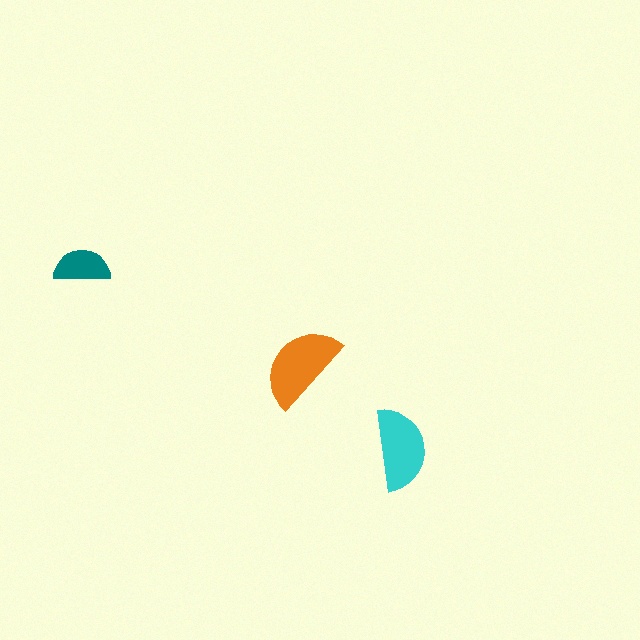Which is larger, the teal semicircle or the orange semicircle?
The orange one.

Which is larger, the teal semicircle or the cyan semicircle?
The cyan one.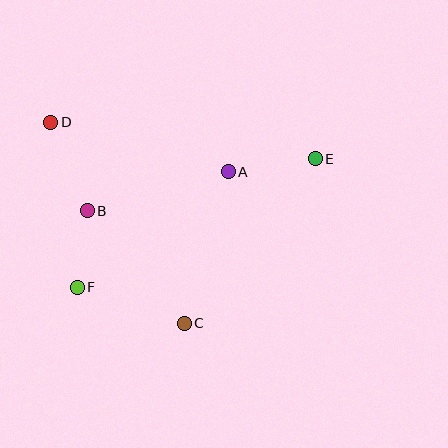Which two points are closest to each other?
Points B and F are closest to each other.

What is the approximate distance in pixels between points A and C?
The distance between A and C is approximately 158 pixels.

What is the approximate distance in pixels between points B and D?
The distance between B and D is approximately 96 pixels.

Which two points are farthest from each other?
Points E and F are farthest from each other.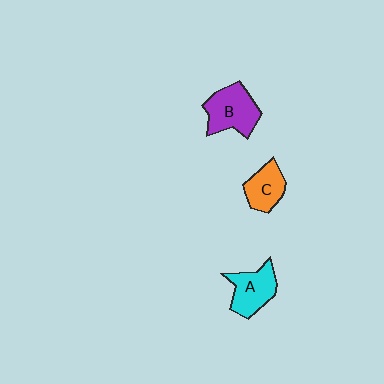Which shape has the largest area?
Shape B (purple).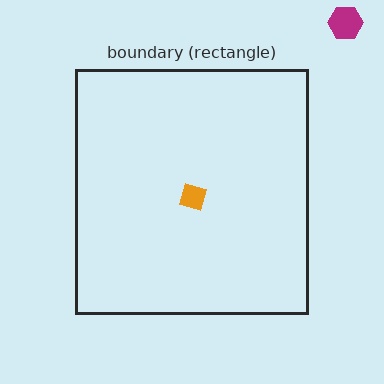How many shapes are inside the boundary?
1 inside, 1 outside.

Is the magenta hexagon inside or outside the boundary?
Outside.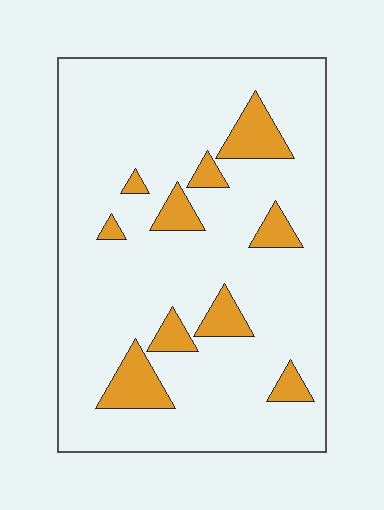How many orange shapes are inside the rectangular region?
10.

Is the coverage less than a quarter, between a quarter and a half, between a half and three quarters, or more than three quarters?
Less than a quarter.